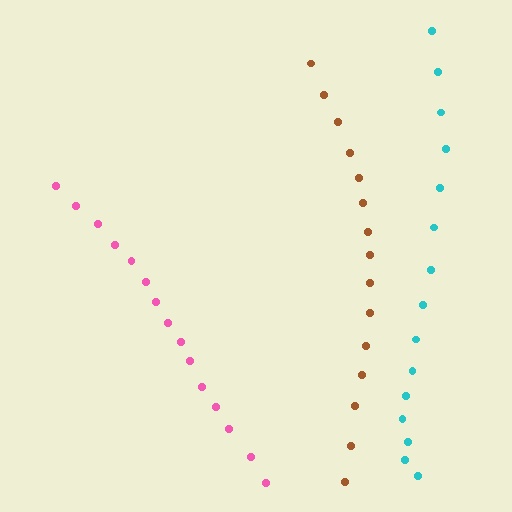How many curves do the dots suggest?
There are 3 distinct paths.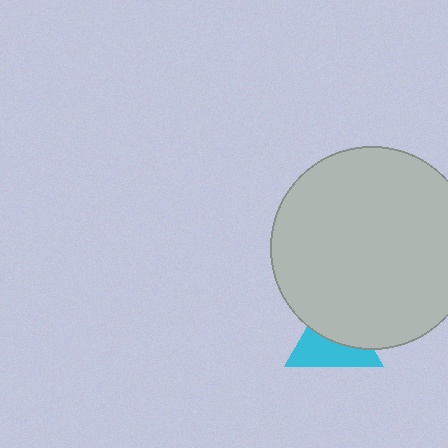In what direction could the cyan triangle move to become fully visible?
The cyan triangle could move down. That would shift it out from behind the light gray circle entirely.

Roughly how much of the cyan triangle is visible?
About half of it is visible (roughly 51%).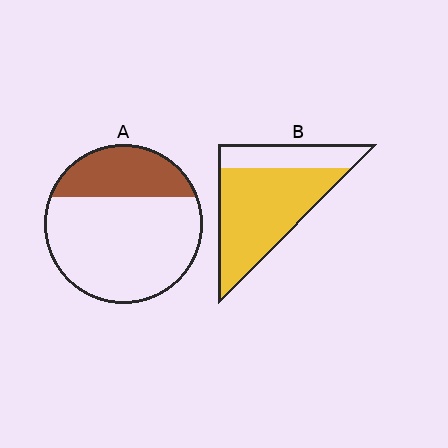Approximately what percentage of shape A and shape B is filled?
A is approximately 30% and B is approximately 70%.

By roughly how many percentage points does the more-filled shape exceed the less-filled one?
By roughly 45 percentage points (B over A).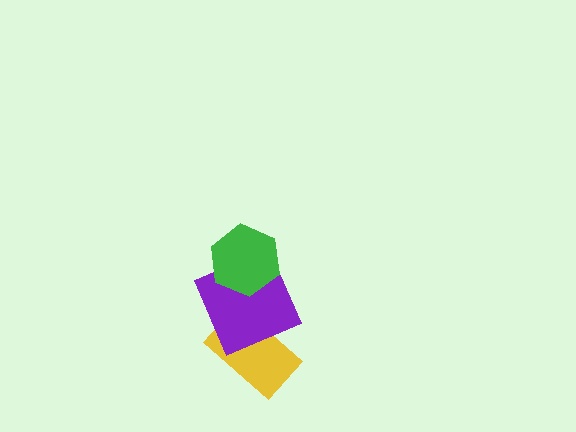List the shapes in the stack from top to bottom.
From top to bottom: the green hexagon, the purple square, the yellow rectangle.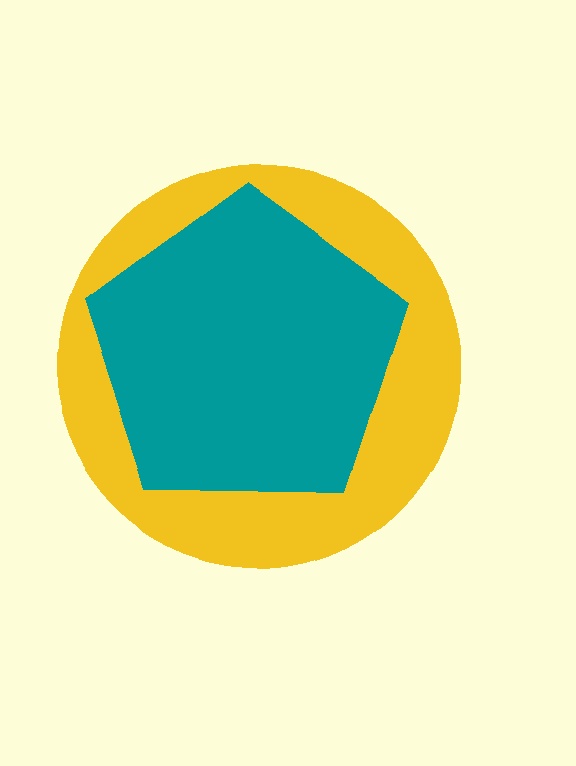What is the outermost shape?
The yellow circle.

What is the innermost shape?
The teal pentagon.